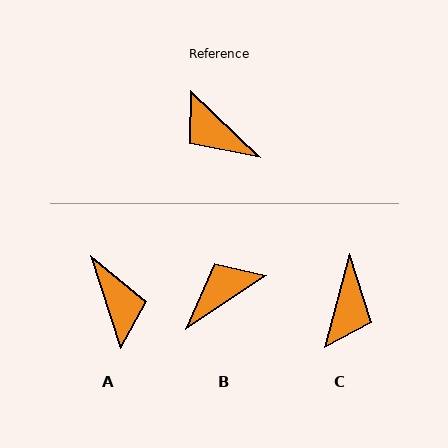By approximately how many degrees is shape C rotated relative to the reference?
Approximately 119 degrees counter-clockwise.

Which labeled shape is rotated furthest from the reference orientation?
A, about 152 degrees away.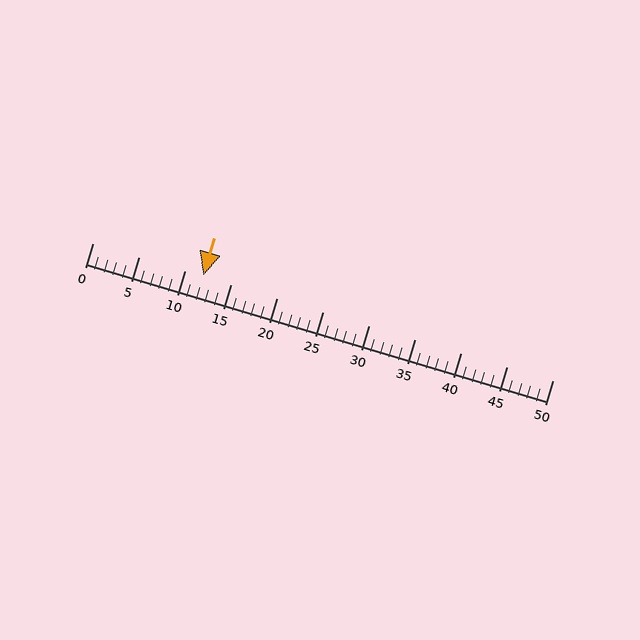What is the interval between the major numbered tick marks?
The major tick marks are spaced 5 units apart.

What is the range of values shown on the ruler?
The ruler shows values from 0 to 50.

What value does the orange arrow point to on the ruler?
The orange arrow points to approximately 12.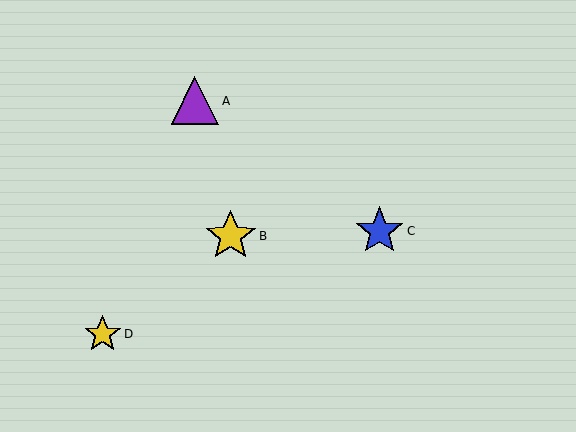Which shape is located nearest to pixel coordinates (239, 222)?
The yellow star (labeled B) at (231, 236) is nearest to that location.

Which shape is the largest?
The yellow star (labeled B) is the largest.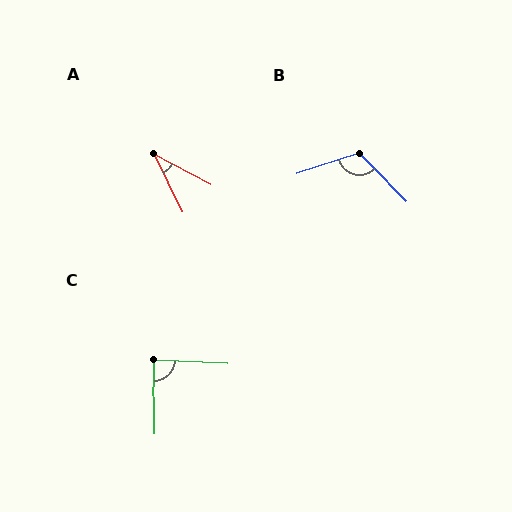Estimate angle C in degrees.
Approximately 86 degrees.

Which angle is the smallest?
A, at approximately 36 degrees.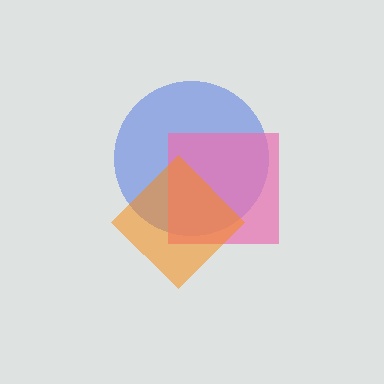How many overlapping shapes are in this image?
There are 3 overlapping shapes in the image.